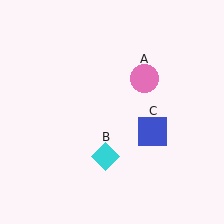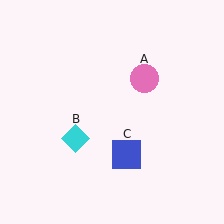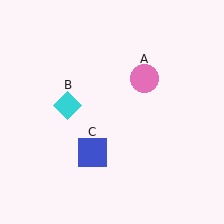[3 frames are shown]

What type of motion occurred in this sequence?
The cyan diamond (object B), blue square (object C) rotated clockwise around the center of the scene.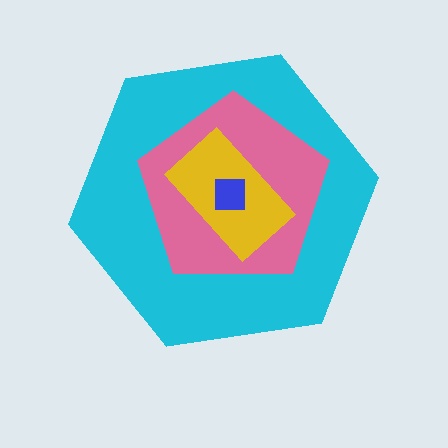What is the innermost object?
The blue square.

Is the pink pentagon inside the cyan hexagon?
Yes.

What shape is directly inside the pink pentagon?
The yellow rectangle.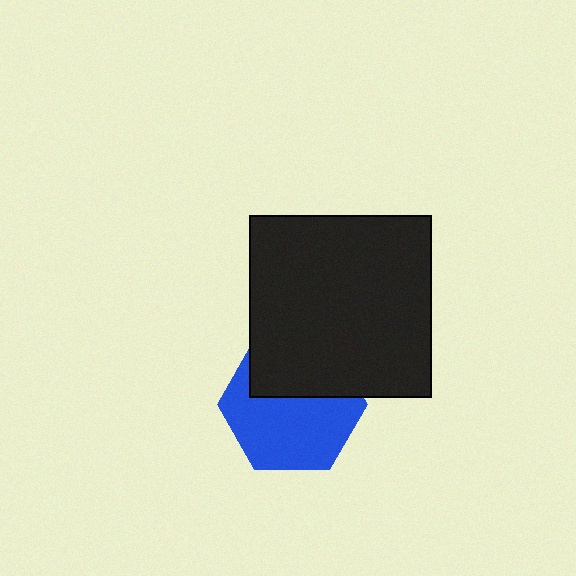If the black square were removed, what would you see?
You would see the complete blue hexagon.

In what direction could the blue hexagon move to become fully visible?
The blue hexagon could move down. That would shift it out from behind the black square entirely.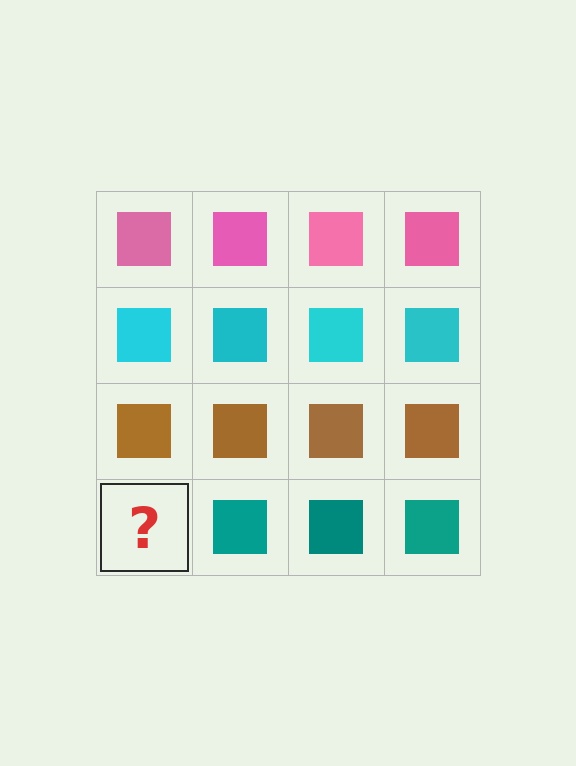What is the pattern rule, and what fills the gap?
The rule is that each row has a consistent color. The gap should be filled with a teal square.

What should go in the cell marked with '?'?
The missing cell should contain a teal square.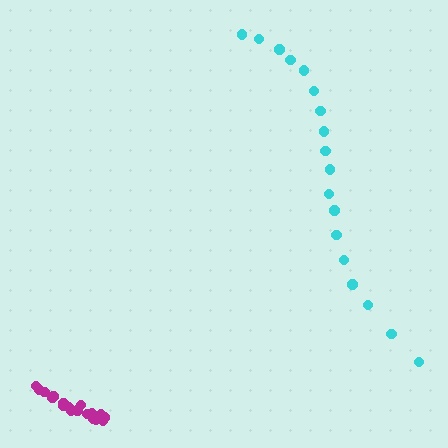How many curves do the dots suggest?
There are 2 distinct paths.